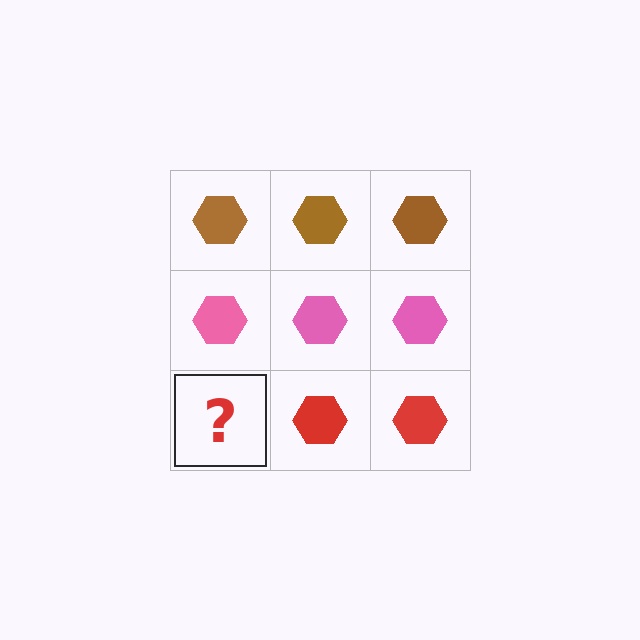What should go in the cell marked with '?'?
The missing cell should contain a red hexagon.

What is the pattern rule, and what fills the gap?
The rule is that each row has a consistent color. The gap should be filled with a red hexagon.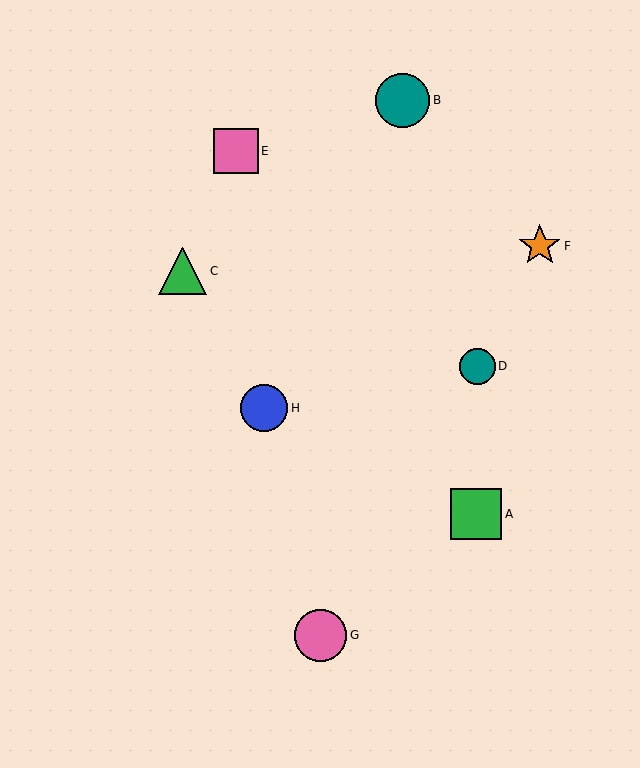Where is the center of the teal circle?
The center of the teal circle is at (477, 366).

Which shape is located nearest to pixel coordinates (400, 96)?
The teal circle (labeled B) at (403, 100) is nearest to that location.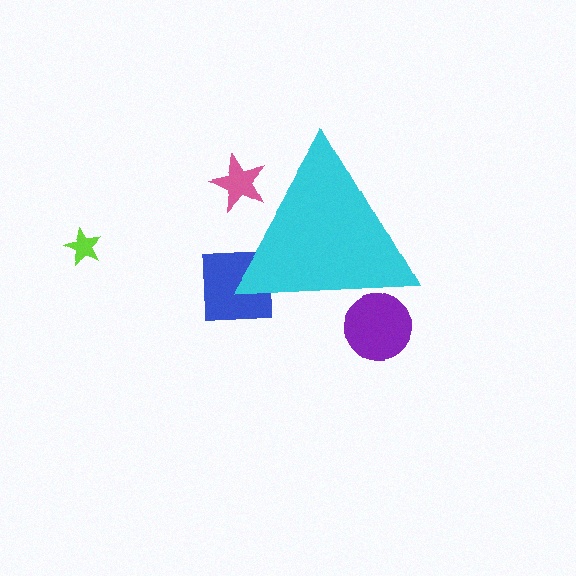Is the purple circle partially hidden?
Yes, the purple circle is partially hidden behind the cyan triangle.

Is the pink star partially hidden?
Yes, the pink star is partially hidden behind the cyan triangle.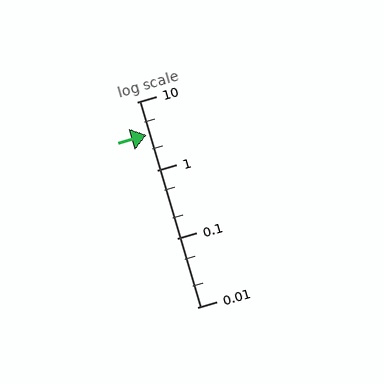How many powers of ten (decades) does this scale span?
The scale spans 3 decades, from 0.01 to 10.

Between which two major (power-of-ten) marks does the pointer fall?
The pointer is between 1 and 10.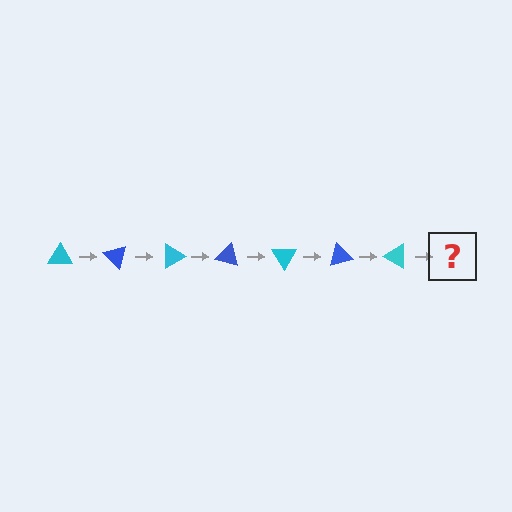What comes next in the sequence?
The next element should be a blue triangle, rotated 315 degrees from the start.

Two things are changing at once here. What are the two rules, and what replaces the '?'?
The two rules are that it rotates 45 degrees each step and the color cycles through cyan and blue. The '?' should be a blue triangle, rotated 315 degrees from the start.